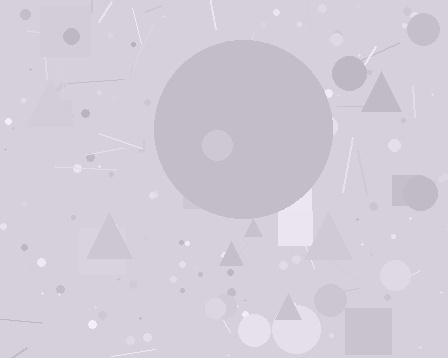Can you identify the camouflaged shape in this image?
The camouflaged shape is a circle.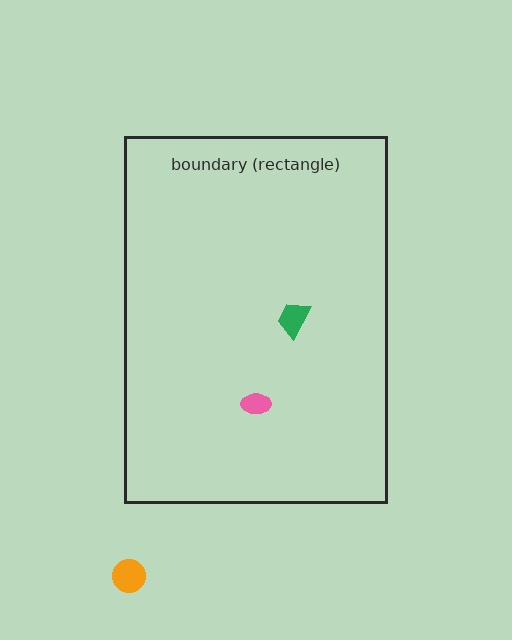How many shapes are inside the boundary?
2 inside, 1 outside.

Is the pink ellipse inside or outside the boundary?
Inside.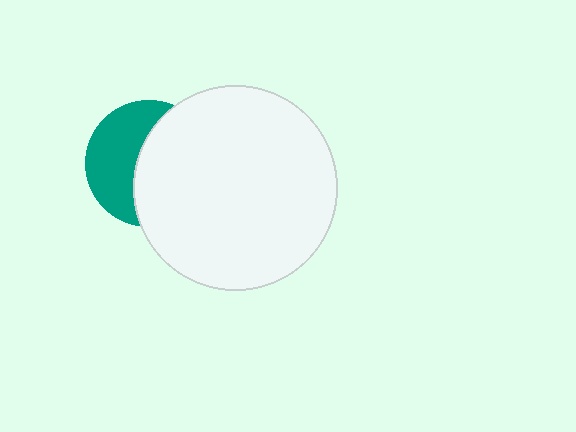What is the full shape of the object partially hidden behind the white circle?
The partially hidden object is a teal circle.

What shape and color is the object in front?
The object in front is a white circle.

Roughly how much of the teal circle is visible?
A small part of it is visible (roughly 44%).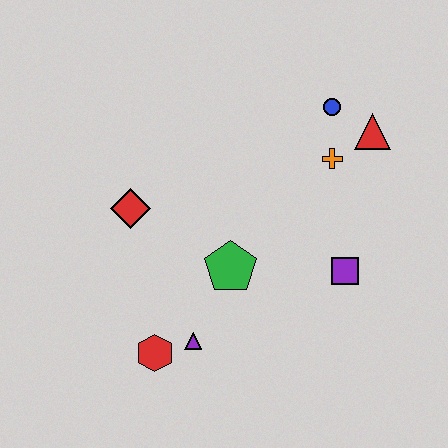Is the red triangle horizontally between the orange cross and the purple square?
No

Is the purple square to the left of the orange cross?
No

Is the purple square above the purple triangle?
Yes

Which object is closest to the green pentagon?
The purple triangle is closest to the green pentagon.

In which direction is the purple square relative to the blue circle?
The purple square is below the blue circle.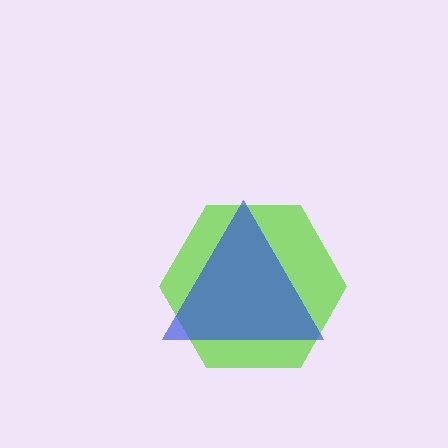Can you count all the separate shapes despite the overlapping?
Yes, there are 2 separate shapes.